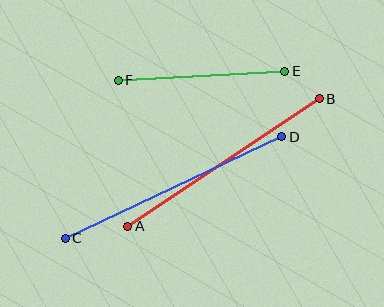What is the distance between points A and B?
The distance is approximately 230 pixels.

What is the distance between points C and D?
The distance is approximately 239 pixels.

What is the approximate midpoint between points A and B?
The midpoint is at approximately (223, 162) pixels.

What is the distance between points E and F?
The distance is approximately 167 pixels.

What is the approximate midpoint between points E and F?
The midpoint is at approximately (201, 76) pixels.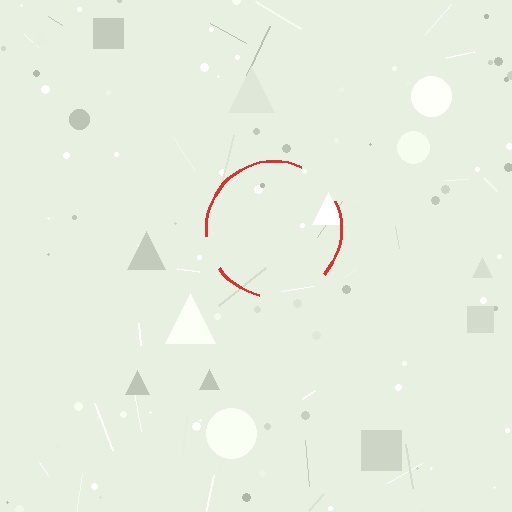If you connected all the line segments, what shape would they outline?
They would outline a circle.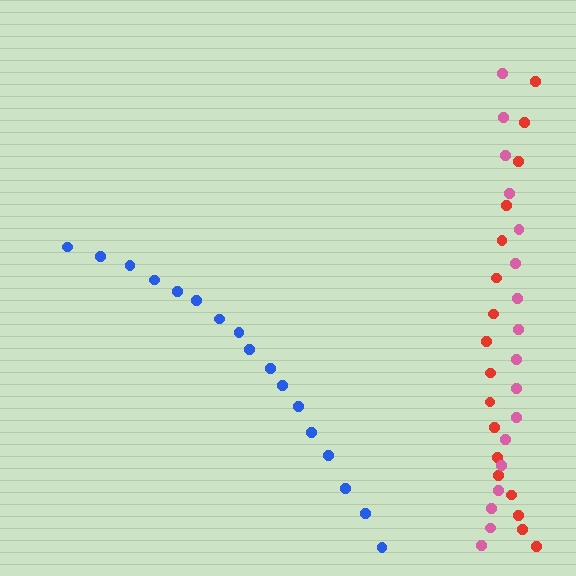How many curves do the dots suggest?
There are 3 distinct paths.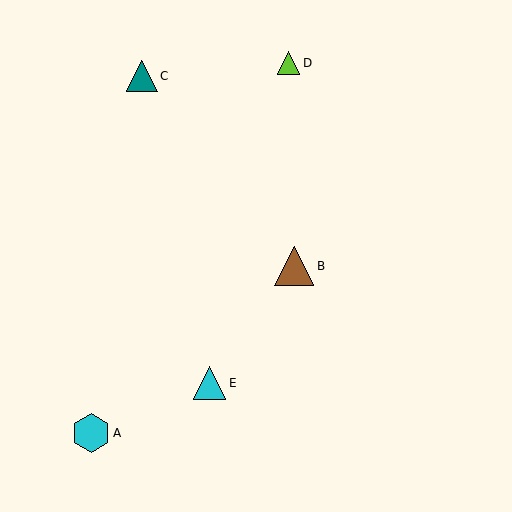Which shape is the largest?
The brown triangle (labeled B) is the largest.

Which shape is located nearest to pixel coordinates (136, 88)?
The teal triangle (labeled C) at (142, 76) is nearest to that location.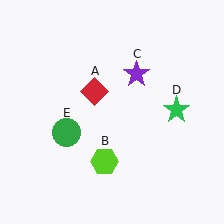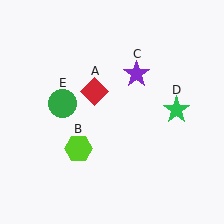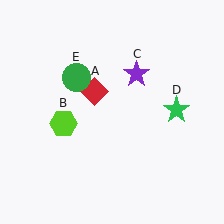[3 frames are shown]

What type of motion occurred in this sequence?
The lime hexagon (object B), green circle (object E) rotated clockwise around the center of the scene.